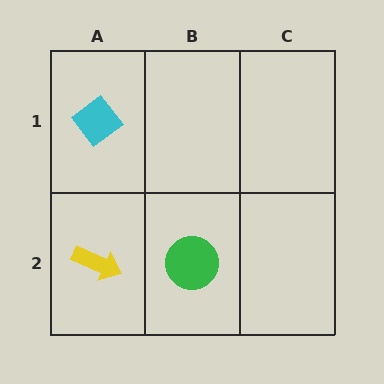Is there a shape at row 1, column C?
No, that cell is empty.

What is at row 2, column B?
A green circle.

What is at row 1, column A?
A cyan diamond.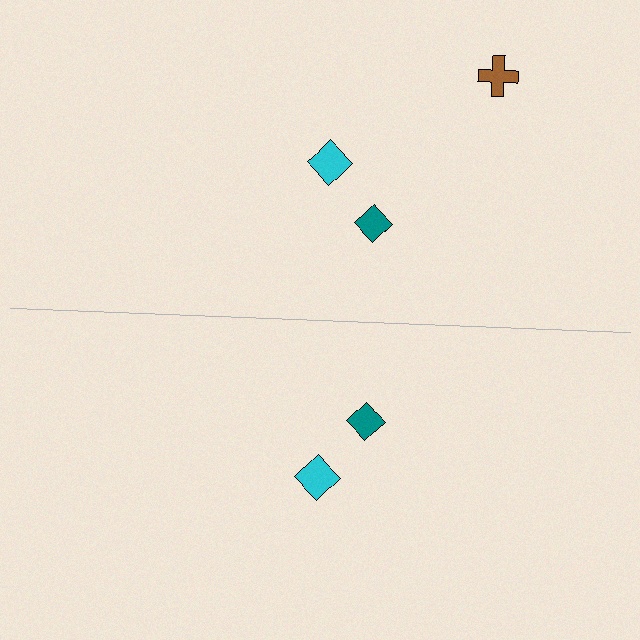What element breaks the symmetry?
A brown cross is missing from the bottom side.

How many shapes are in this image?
There are 5 shapes in this image.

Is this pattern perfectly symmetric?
No, the pattern is not perfectly symmetric. A brown cross is missing from the bottom side.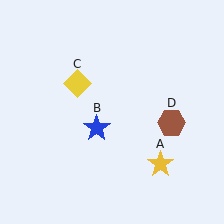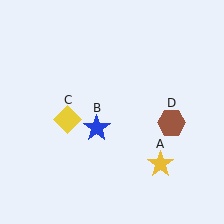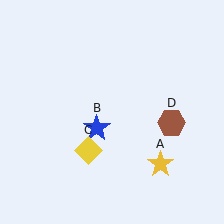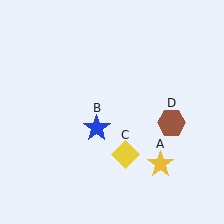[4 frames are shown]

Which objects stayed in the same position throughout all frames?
Yellow star (object A) and blue star (object B) and brown hexagon (object D) remained stationary.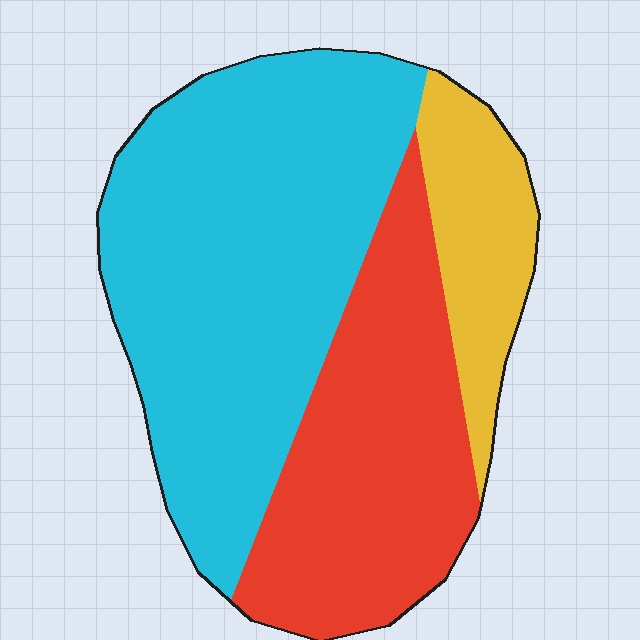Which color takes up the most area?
Cyan, at roughly 55%.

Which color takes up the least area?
Yellow, at roughly 15%.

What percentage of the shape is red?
Red covers around 35% of the shape.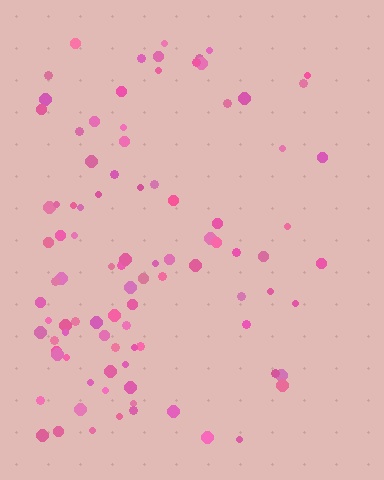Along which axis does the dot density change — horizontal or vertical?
Horizontal.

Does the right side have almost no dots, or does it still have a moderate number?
Still a moderate number, just noticeably fewer than the left.